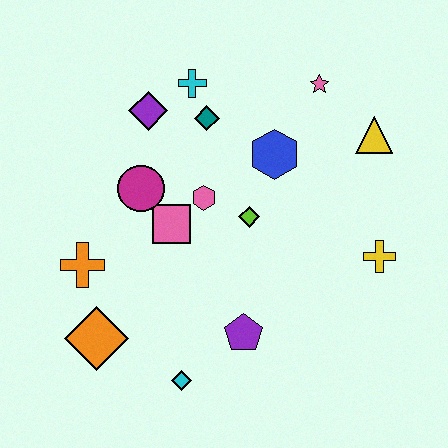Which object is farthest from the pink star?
The orange diamond is farthest from the pink star.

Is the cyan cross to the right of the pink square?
Yes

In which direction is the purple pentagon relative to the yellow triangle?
The purple pentagon is below the yellow triangle.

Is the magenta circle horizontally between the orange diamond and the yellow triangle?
Yes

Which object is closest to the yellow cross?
The yellow triangle is closest to the yellow cross.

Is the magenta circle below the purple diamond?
Yes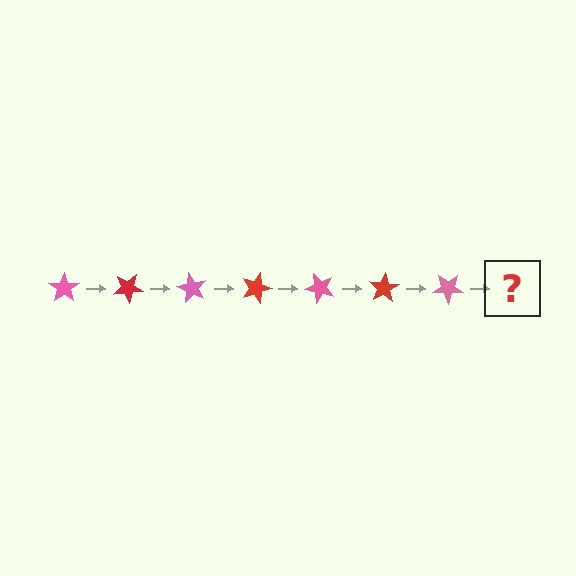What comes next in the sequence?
The next element should be a red star, rotated 210 degrees from the start.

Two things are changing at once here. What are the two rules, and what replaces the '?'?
The two rules are that it rotates 30 degrees each step and the color cycles through pink and red. The '?' should be a red star, rotated 210 degrees from the start.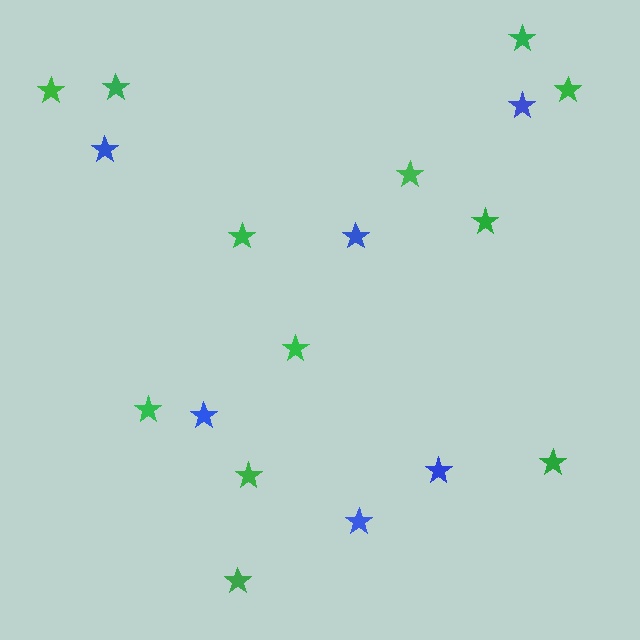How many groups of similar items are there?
There are 2 groups: one group of blue stars (6) and one group of green stars (12).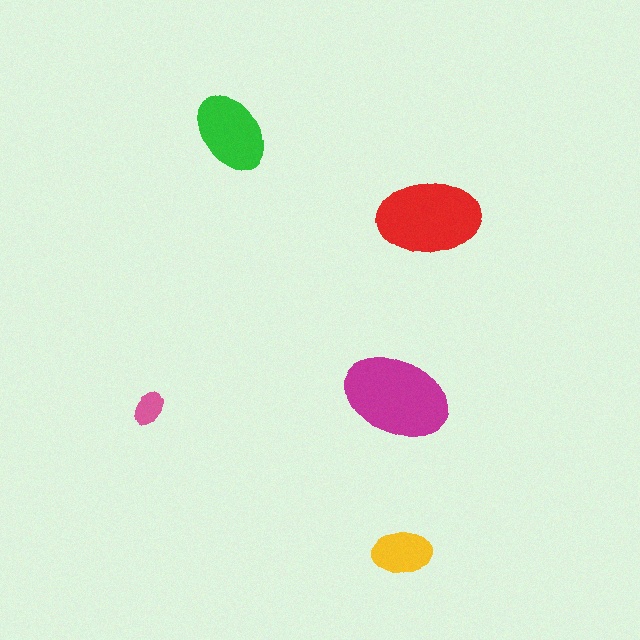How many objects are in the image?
There are 5 objects in the image.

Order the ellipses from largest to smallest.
the magenta one, the red one, the green one, the yellow one, the pink one.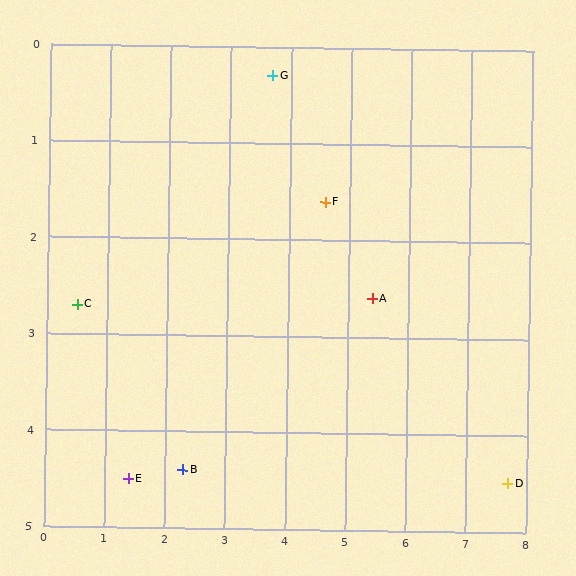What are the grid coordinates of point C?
Point C is at approximately (0.5, 2.7).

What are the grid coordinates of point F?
Point F is at approximately (4.6, 1.6).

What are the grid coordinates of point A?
Point A is at approximately (5.4, 2.6).